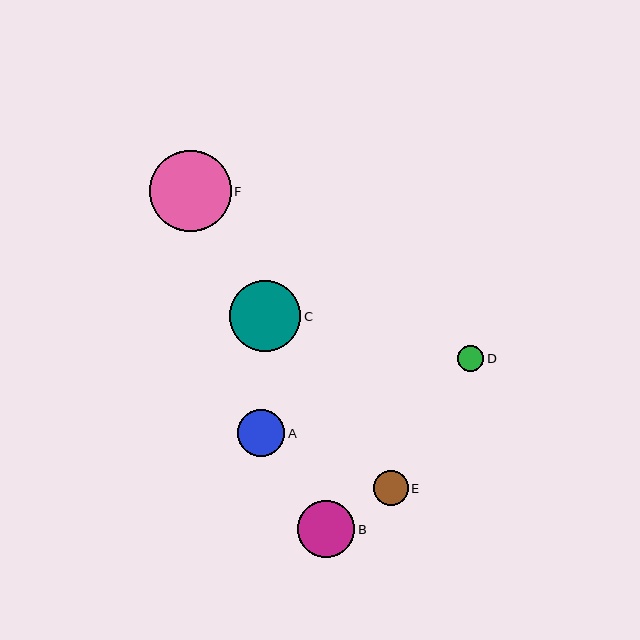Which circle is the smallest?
Circle D is the smallest with a size of approximately 26 pixels.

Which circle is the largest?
Circle F is the largest with a size of approximately 81 pixels.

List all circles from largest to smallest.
From largest to smallest: F, C, B, A, E, D.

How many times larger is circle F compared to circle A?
Circle F is approximately 1.7 times the size of circle A.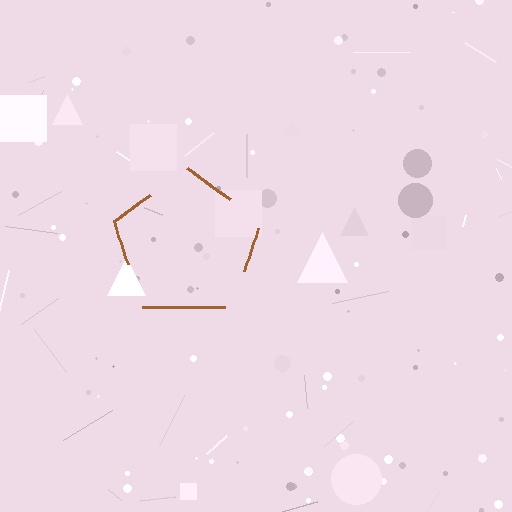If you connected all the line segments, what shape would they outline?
They would outline a pentagon.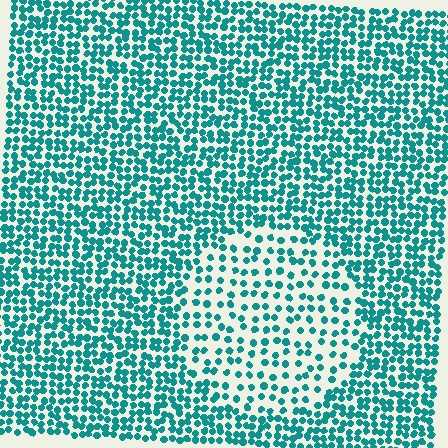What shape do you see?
I see a circle.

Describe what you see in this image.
The image contains small teal elements arranged at two different densities. A circle-shaped region is visible where the elements are less densely packed than the surrounding area.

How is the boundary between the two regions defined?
The boundary is defined by a change in element density (approximately 2.0x ratio). All elements are the same color, size, and shape.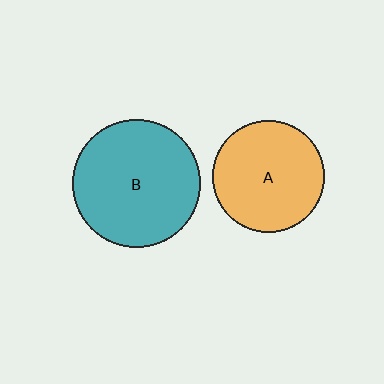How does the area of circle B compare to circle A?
Approximately 1.3 times.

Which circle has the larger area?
Circle B (teal).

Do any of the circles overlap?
No, none of the circles overlap.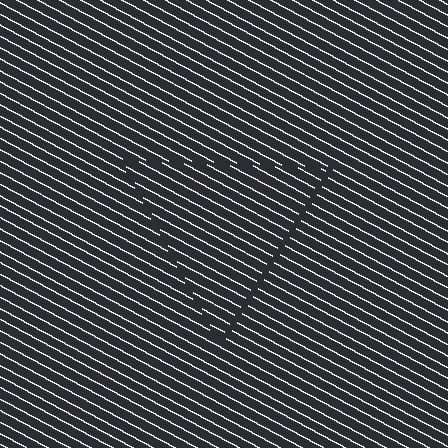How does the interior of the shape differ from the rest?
The interior of the shape contains the same grating, shifted by half a period — the contour is defined by the phase discontinuity where line-ends from the inner and outer gratings abut.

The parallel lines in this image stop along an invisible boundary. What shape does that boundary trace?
An illusory triangle. The interior of the shape contains the same grating, shifted by half a period — the contour is defined by the phase discontinuity where line-ends from the inner and outer gratings abut.